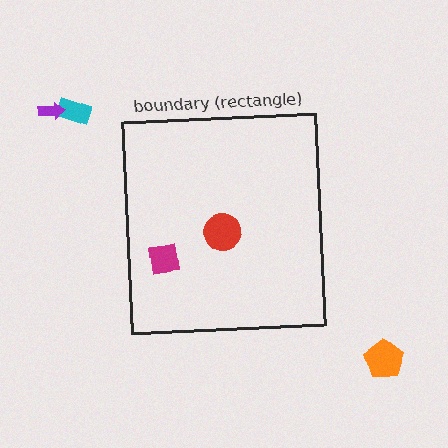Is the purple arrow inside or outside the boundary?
Outside.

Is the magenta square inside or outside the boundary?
Inside.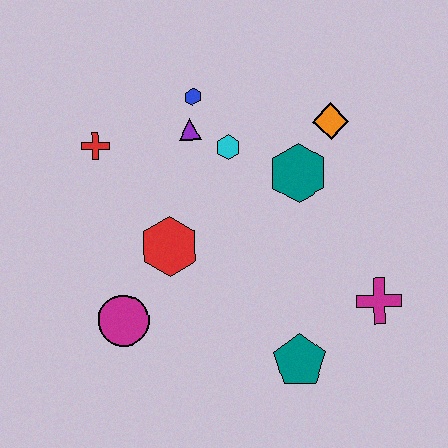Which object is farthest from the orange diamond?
The magenta circle is farthest from the orange diamond.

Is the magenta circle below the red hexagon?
Yes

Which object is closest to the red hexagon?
The magenta circle is closest to the red hexagon.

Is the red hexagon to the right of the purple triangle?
No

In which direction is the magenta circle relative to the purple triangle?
The magenta circle is below the purple triangle.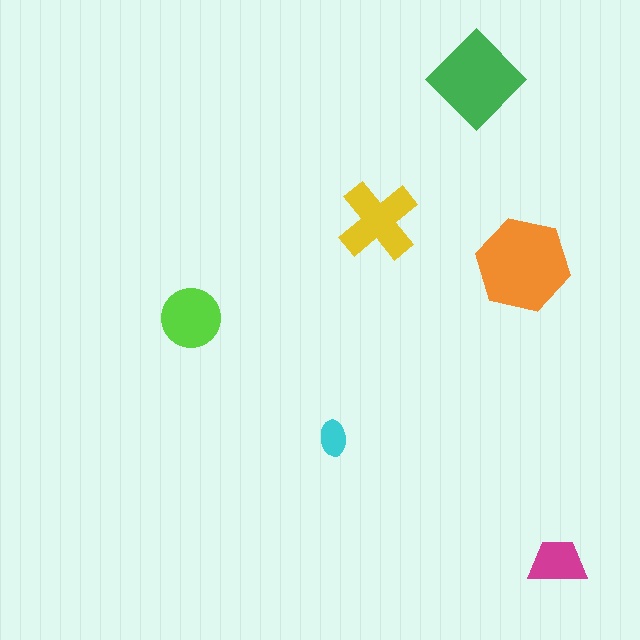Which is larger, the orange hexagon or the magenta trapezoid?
The orange hexagon.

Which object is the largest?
The orange hexagon.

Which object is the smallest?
The cyan ellipse.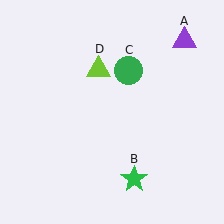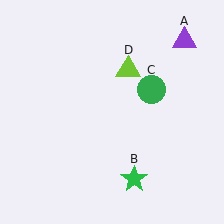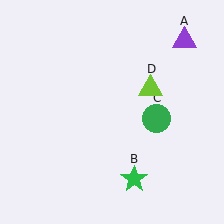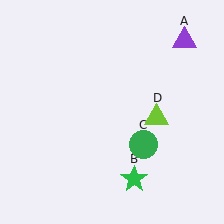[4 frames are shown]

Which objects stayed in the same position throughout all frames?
Purple triangle (object A) and green star (object B) remained stationary.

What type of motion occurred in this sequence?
The green circle (object C), lime triangle (object D) rotated clockwise around the center of the scene.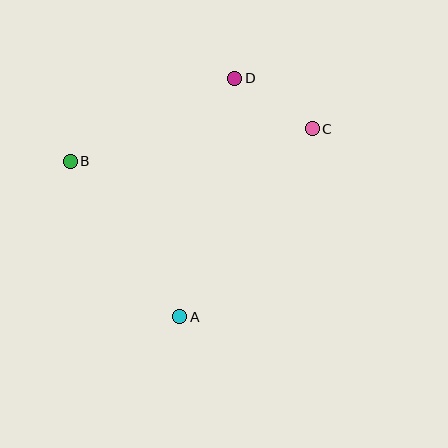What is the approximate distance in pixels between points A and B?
The distance between A and B is approximately 190 pixels.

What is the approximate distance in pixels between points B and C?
The distance between B and C is approximately 245 pixels.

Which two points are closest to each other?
Points C and D are closest to each other.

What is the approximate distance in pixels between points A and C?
The distance between A and C is approximately 230 pixels.